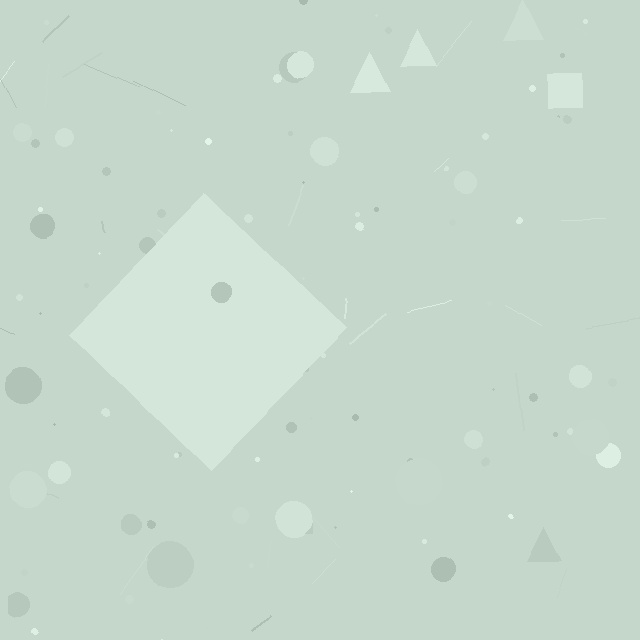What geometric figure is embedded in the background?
A diamond is embedded in the background.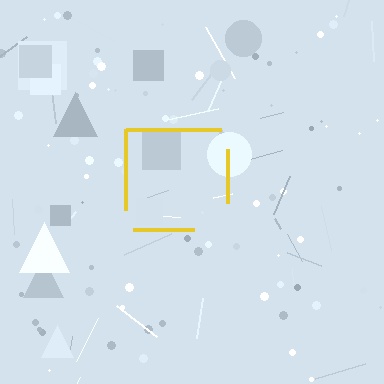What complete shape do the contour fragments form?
The contour fragments form a square.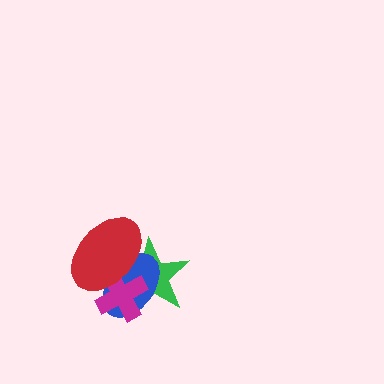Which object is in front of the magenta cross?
The red ellipse is in front of the magenta cross.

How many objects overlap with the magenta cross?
3 objects overlap with the magenta cross.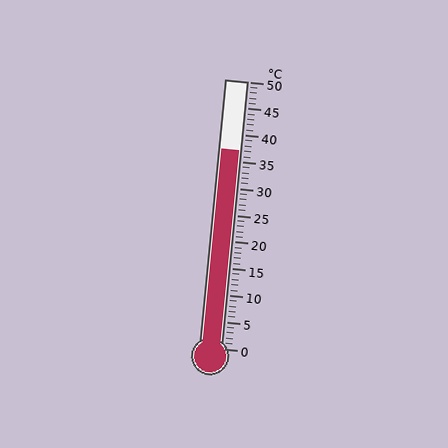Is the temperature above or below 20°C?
The temperature is above 20°C.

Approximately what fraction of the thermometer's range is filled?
The thermometer is filled to approximately 75% of its range.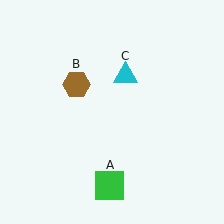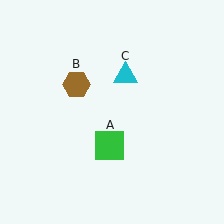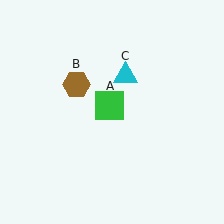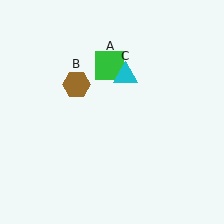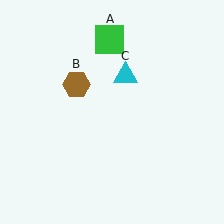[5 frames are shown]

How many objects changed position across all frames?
1 object changed position: green square (object A).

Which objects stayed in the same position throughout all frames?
Brown hexagon (object B) and cyan triangle (object C) remained stationary.